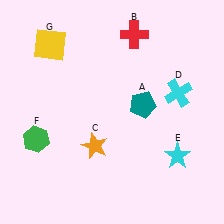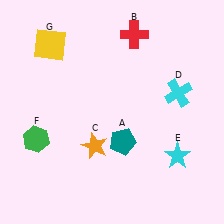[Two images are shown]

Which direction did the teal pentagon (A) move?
The teal pentagon (A) moved down.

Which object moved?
The teal pentagon (A) moved down.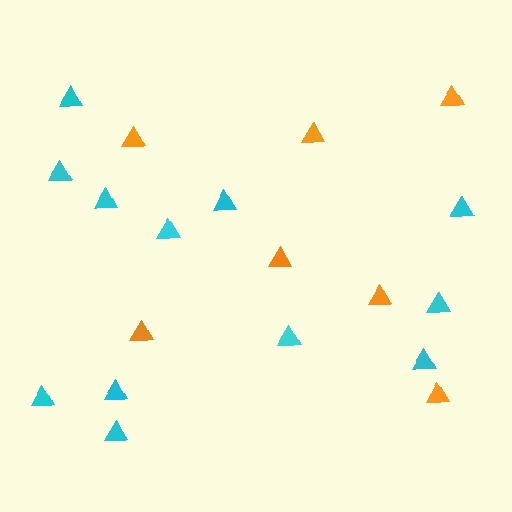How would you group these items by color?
There are 2 groups: one group of cyan triangles (12) and one group of orange triangles (7).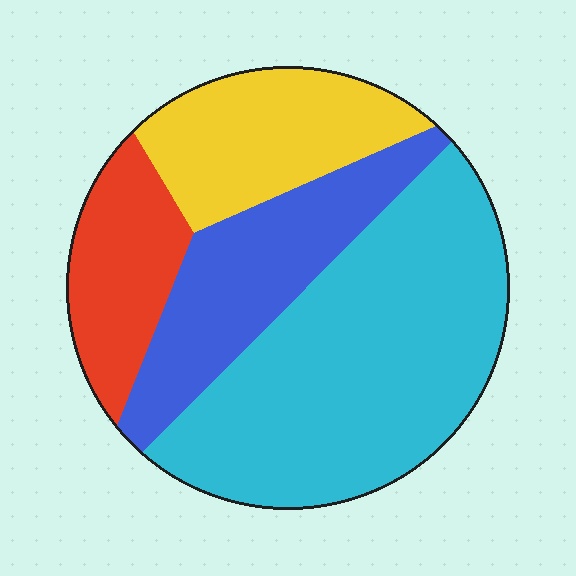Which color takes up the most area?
Cyan, at roughly 45%.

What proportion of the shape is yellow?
Yellow takes up about one fifth (1/5) of the shape.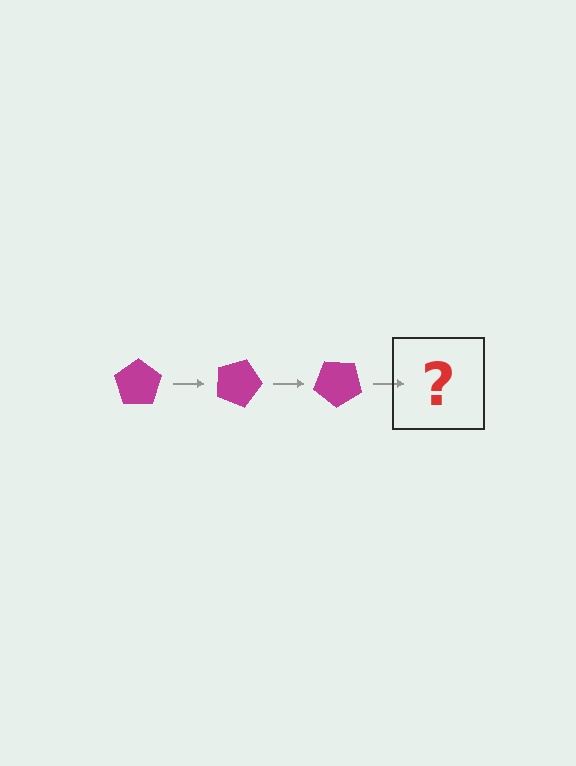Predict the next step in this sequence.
The next step is a magenta pentagon rotated 60 degrees.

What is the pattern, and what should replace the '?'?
The pattern is that the pentagon rotates 20 degrees each step. The '?' should be a magenta pentagon rotated 60 degrees.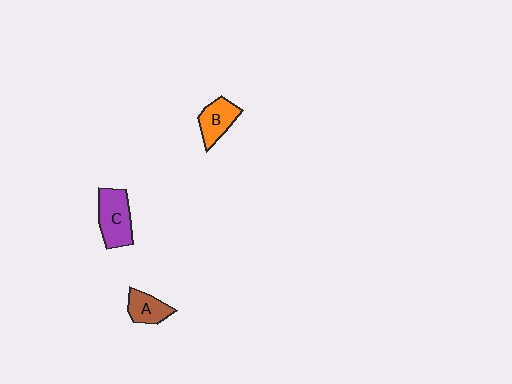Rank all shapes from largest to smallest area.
From largest to smallest: C (purple), B (orange), A (brown).